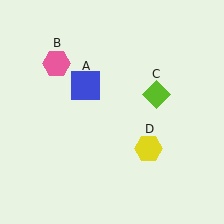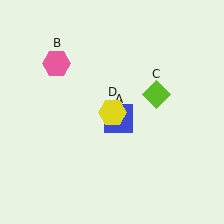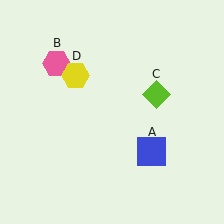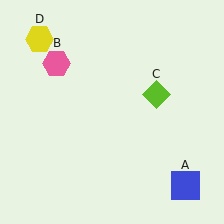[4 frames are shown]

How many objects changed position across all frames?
2 objects changed position: blue square (object A), yellow hexagon (object D).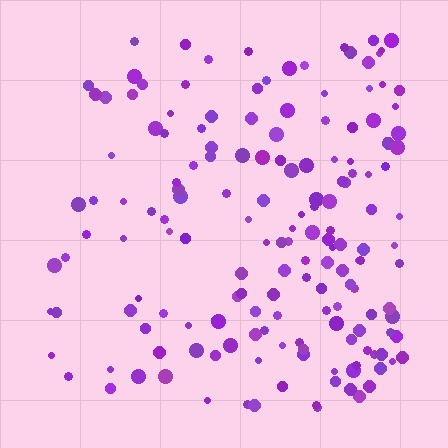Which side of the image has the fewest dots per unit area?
The left.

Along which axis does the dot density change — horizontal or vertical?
Horizontal.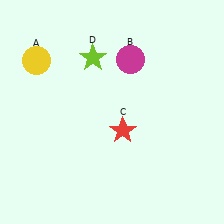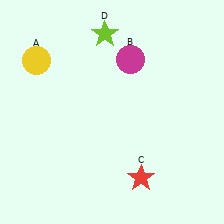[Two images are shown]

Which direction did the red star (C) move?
The red star (C) moved down.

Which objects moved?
The objects that moved are: the red star (C), the lime star (D).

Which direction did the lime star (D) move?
The lime star (D) moved up.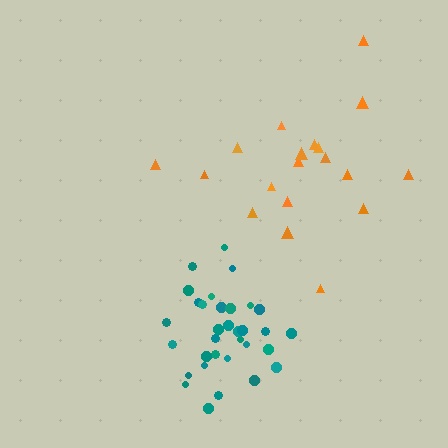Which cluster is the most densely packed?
Teal.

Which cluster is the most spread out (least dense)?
Orange.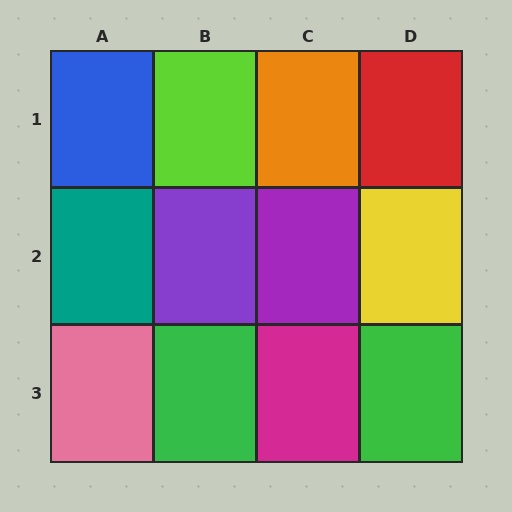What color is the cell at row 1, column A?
Blue.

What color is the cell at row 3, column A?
Pink.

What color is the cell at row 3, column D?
Green.